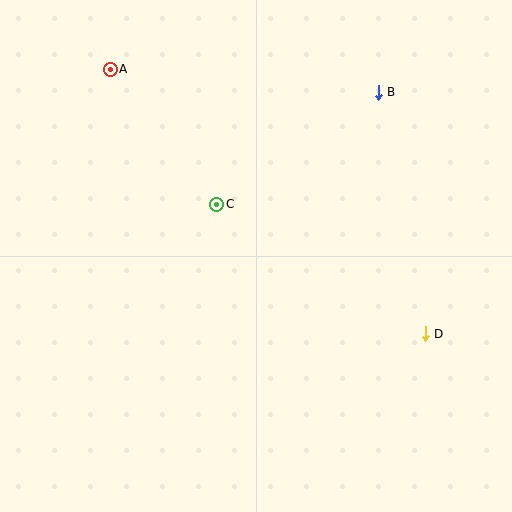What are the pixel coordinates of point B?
Point B is at (378, 92).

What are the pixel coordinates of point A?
Point A is at (110, 69).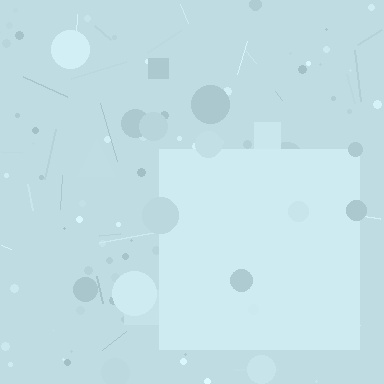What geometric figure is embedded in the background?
A square is embedded in the background.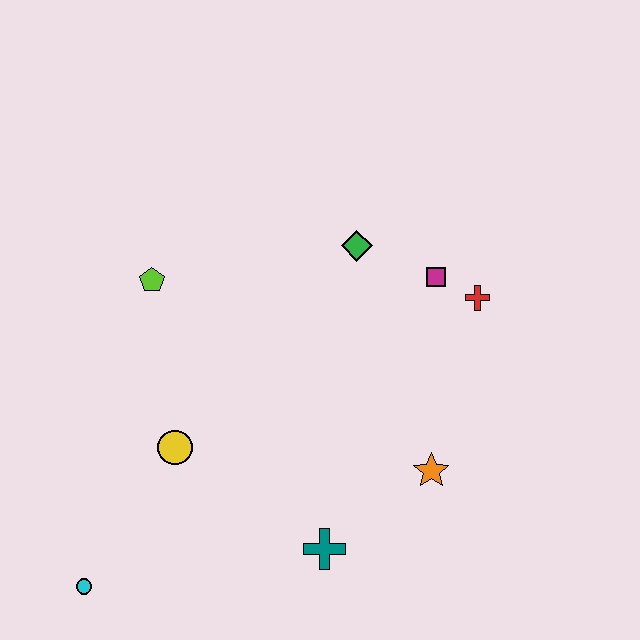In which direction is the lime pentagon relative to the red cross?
The lime pentagon is to the left of the red cross.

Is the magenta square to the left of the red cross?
Yes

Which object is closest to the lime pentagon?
The yellow circle is closest to the lime pentagon.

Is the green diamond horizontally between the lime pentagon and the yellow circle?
No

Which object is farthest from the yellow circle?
The red cross is farthest from the yellow circle.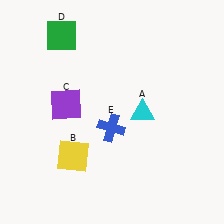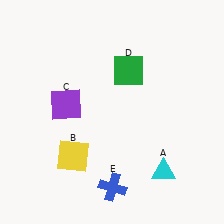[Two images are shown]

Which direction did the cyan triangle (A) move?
The cyan triangle (A) moved down.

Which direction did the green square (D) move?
The green square (D) moved right.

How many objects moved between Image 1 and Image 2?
3 objects moved between the two images.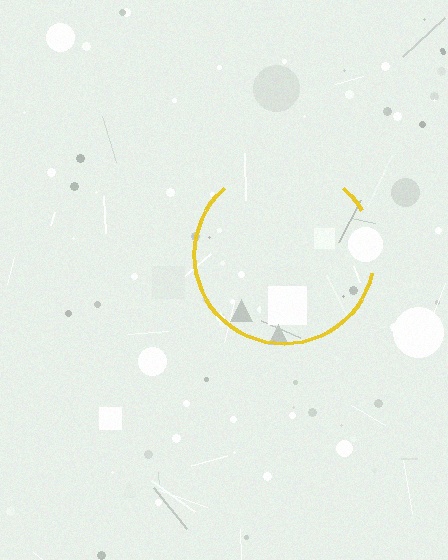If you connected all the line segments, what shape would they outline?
They would outline a circle.